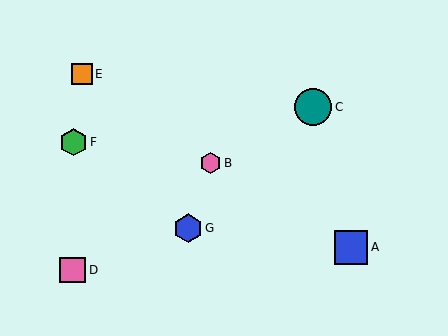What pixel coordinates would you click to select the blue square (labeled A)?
Click at (351, 247) to select the blue square A.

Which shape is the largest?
The teal circle (labeled C) is the largest.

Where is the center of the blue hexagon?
The center of the blue hexagon is at (188, 228).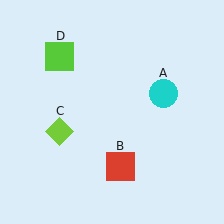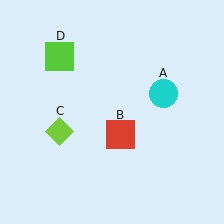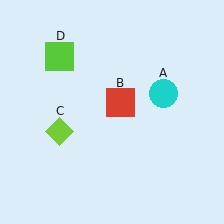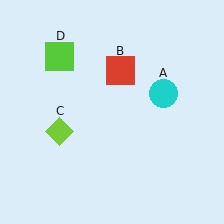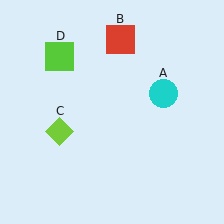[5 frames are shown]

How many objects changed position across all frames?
1 object changed position: red square (object B).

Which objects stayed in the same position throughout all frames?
Cyan circle (object A) and lime diamond (object C) and lime square (object D) remained stationary.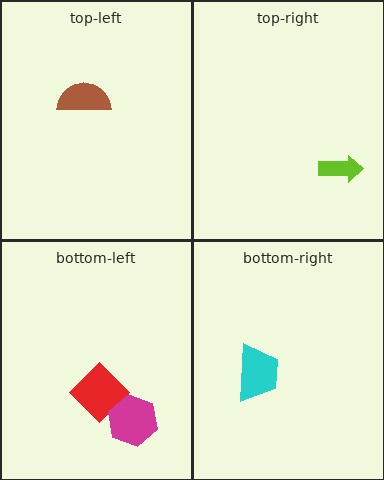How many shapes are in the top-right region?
1.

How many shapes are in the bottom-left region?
2.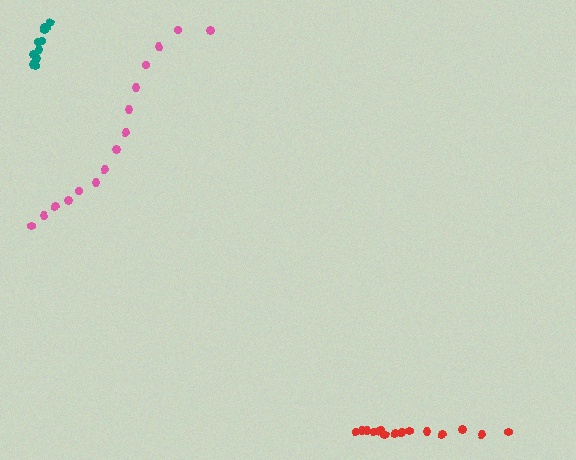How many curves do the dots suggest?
There are 3 distinct paths.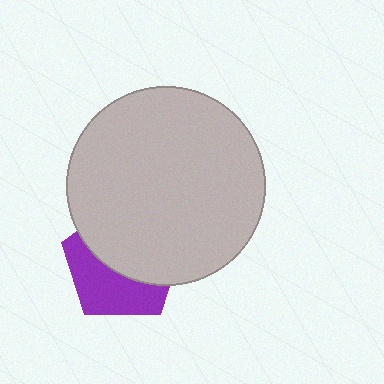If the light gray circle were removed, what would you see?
You would see the complete purple pentagon.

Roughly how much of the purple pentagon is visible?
A small part of it is visible (roughly 44%).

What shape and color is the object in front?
The object in front is a light gray circle.